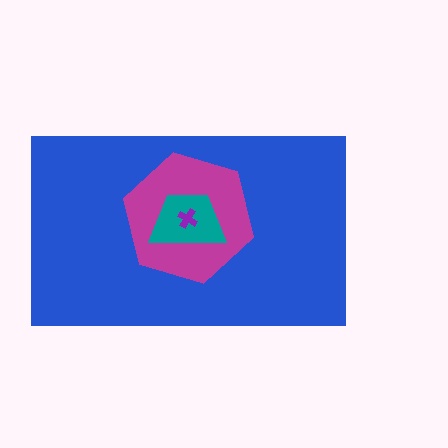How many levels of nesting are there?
4.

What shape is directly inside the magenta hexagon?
The teal trapezoid.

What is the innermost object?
The purple cross.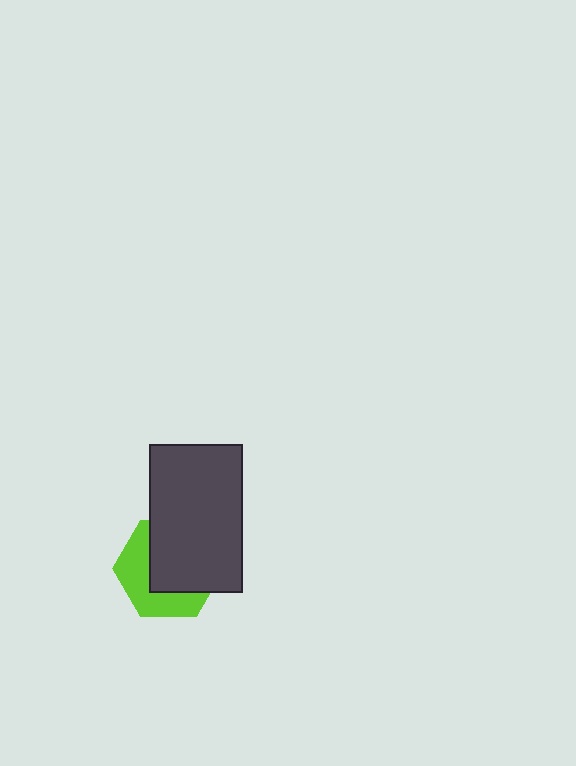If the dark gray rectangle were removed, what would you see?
You would see the complete lime hexagon.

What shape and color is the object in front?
The object in front is a dark gray rectangle.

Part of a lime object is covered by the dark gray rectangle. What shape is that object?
It is a hexagon.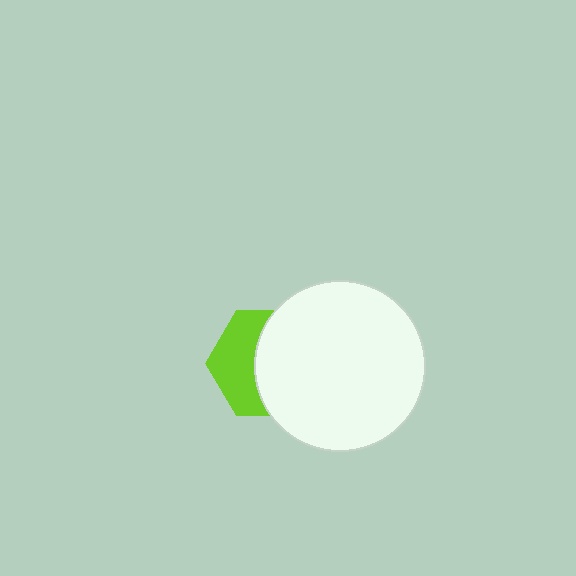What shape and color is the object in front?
The object in front is a white circle.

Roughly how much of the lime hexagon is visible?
A small part of it is visible (roughly 43%).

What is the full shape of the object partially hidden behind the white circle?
The partially hidden object is a lime hexagon.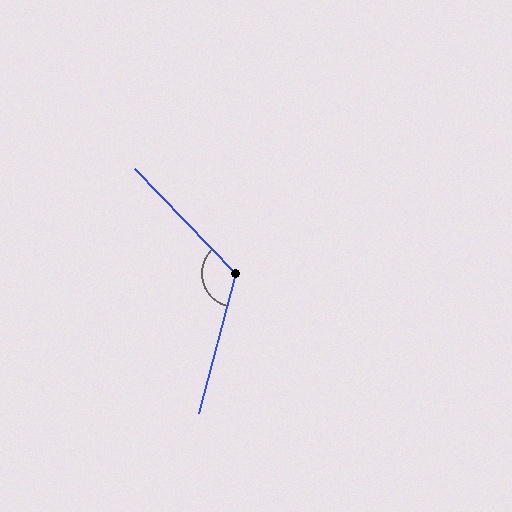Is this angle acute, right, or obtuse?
It is obtuse.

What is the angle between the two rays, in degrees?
Approximately 122 degrees.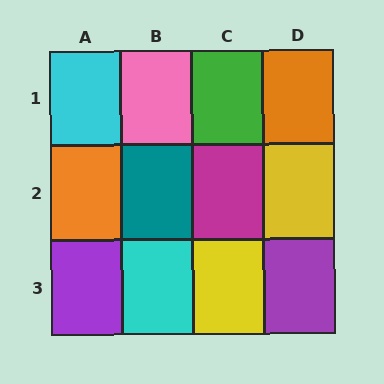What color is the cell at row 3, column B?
Cyan.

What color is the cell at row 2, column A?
Orange.